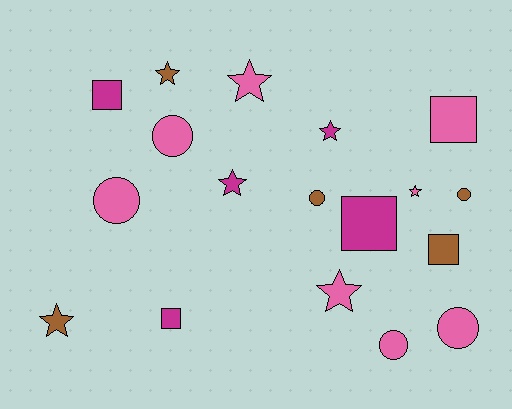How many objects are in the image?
There are 18 objects.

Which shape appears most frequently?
Star, with 7 objects.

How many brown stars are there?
There are 2 brown stars.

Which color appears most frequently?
Pink, with 8 objects.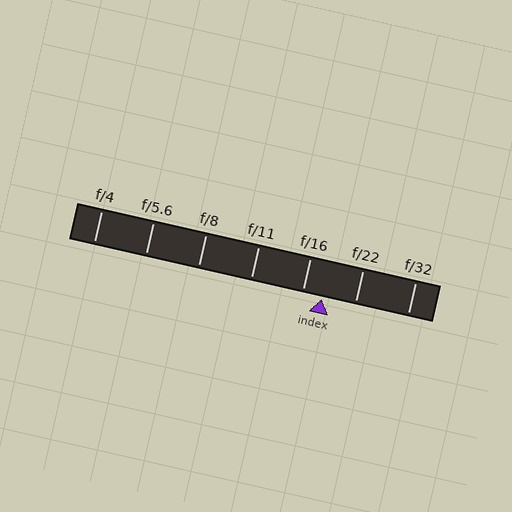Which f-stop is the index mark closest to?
The index mark is closest to f/16.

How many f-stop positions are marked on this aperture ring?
There are 7 f-stop positions marked.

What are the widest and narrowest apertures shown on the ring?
The widest aperture shown is f/4 and the narrowest is f/32.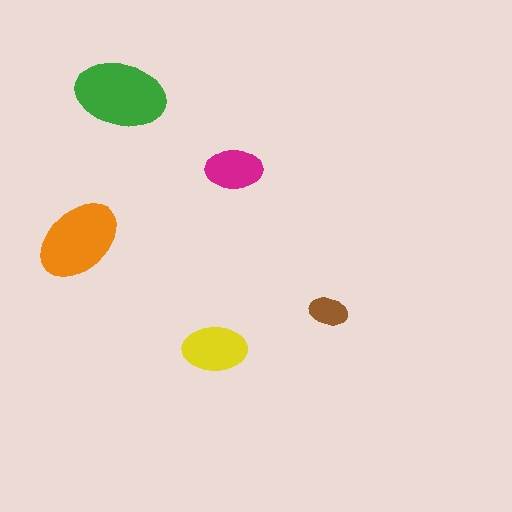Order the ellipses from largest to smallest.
the green one, the orange one, the yellow one, the magenta one, the brown one.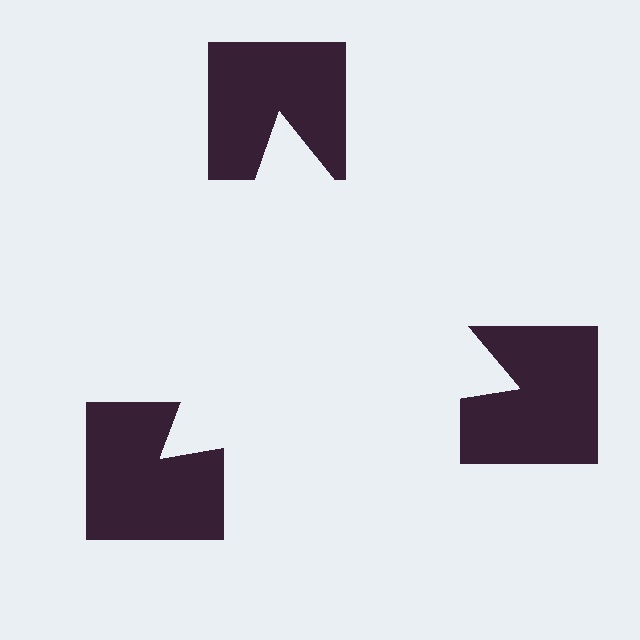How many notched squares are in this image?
There are 3 — one at each vertex of the illusory triangle.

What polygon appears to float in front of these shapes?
An illusory triangle — its edges are inferred from the aligned wedge cuts in the notched squares, not physically drawn.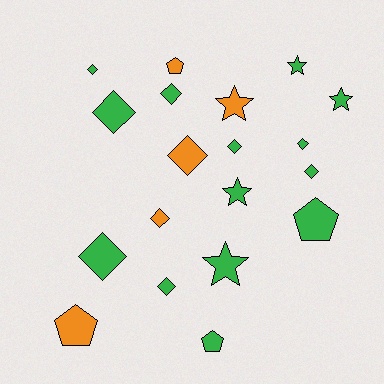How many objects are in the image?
There are 19 objects.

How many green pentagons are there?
There are 2 green pentagons.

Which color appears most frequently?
Green, with 14 objects.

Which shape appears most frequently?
Diamond, with 10 objects.